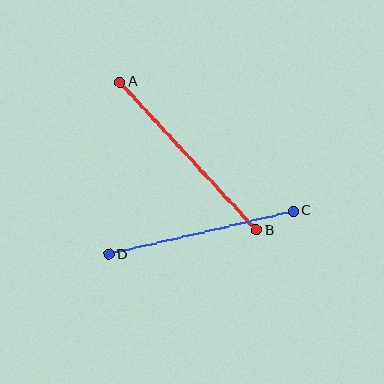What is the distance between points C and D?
The distance is approximately 189 pixels.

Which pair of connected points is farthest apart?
Points A and B are farthest apart.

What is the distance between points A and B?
The distance is approximately 201 pixels.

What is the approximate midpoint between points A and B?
The midpoint is at approximately (188, 156) pixels.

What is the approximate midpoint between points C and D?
The midpoint is at approximately (201, 233) pixels.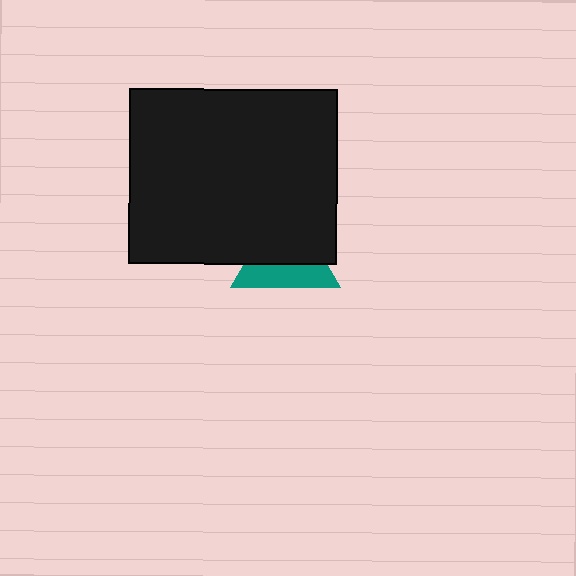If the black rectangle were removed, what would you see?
You would see the complete teal triangle.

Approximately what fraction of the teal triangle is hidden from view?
Roughly 59% of the teal triangle is hidden behind the black rectangle.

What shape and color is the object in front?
The object in front is a black rectangle.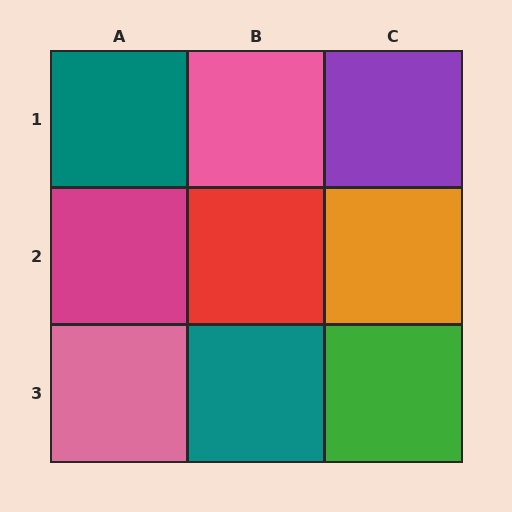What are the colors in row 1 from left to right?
Teal, pink, purple.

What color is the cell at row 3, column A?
Pink.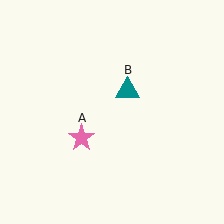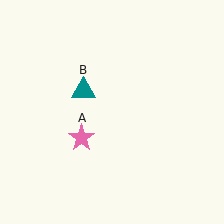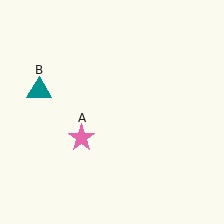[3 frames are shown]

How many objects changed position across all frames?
1 object changed position: teal triangle (object B).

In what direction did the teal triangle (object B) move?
The teal triangle (object B) moved left.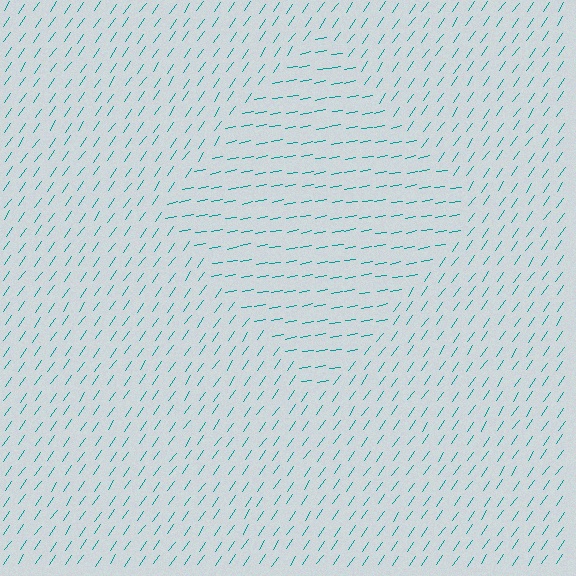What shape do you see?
I see a diamond.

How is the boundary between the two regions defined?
The boundary is defined purely by a change in line orientation (approximately 45 degrees difference). All lines are the same color and thickness.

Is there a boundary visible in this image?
Yes, there is a texture boundary formed by a change in line orientation.